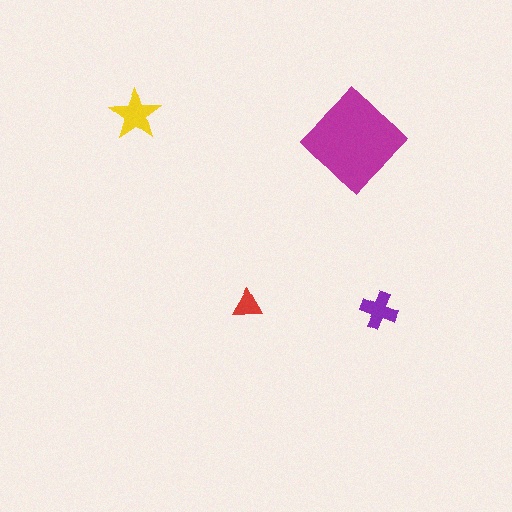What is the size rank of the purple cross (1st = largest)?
3rd.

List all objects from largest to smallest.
The magenta diamond, the yellow star, the purple cross, the red triangle.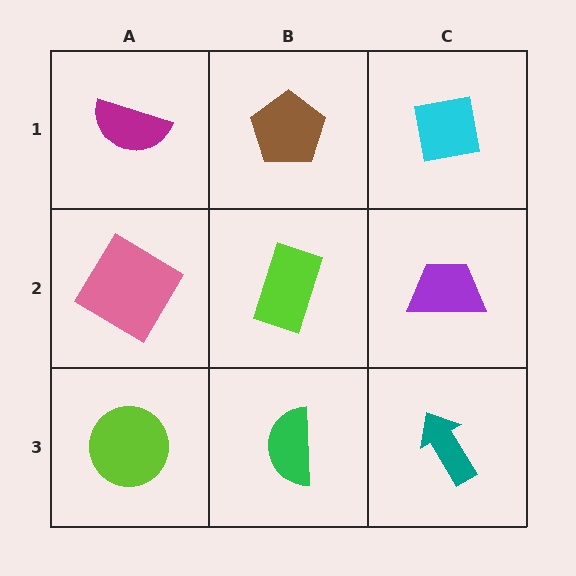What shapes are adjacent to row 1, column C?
A purple trapezoid (row 2, column C), a brown pentagon (row 1, column B).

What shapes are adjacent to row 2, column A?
A magenta semicircle (row 1, column A), a lime circle (row 3, column A), a lime rectangle (row 2, column B).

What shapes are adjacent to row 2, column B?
A brown pentagon (row 1, column B), a green semicircle (row 3, column B), a pink diamond (row 2, column A), a purple trapezoid (row 2, column C).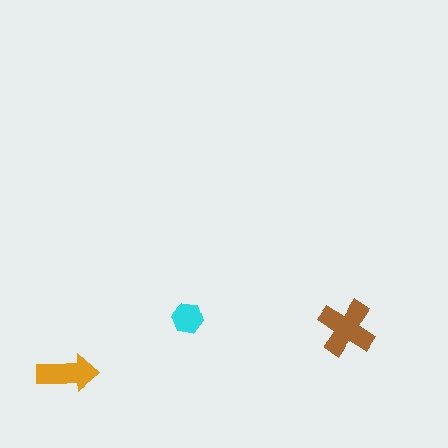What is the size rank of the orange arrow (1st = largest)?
2nd.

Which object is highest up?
The cyan hexagon is topmost.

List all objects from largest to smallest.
The brown cross, the orange arrow, the cyan hexagon.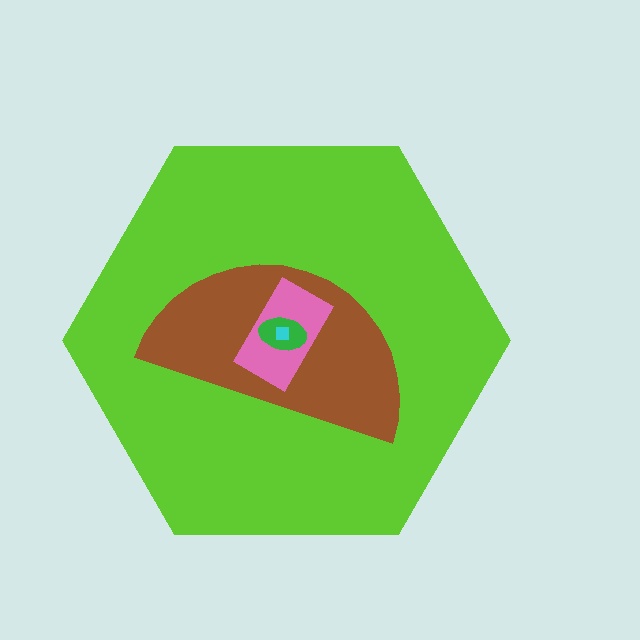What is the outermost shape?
The lime hexagon.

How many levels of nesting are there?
5.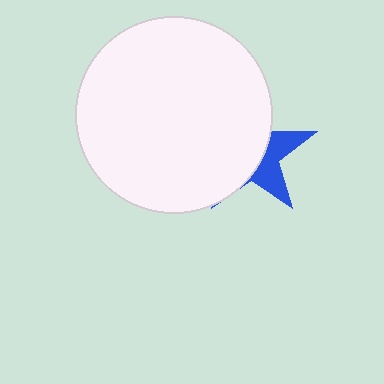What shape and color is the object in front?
The object in front is a white circle.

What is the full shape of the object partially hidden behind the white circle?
The partially hidden object is a blue star.